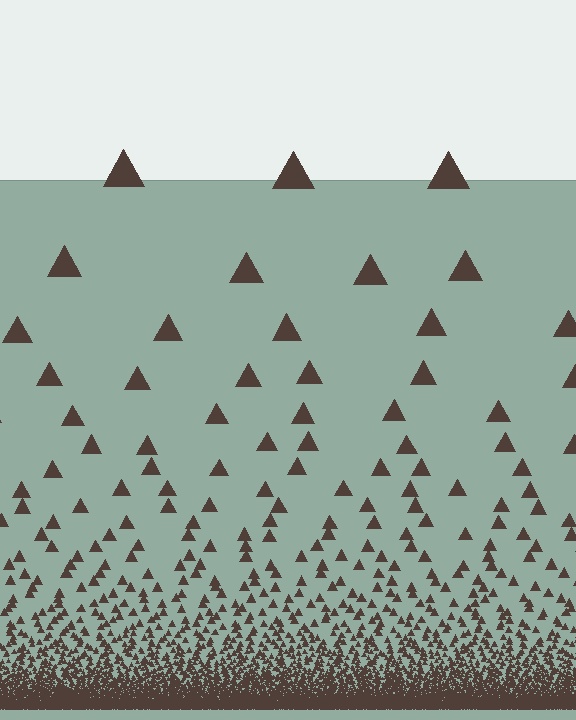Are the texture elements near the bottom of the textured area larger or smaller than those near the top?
Smaller. The gradient is inverted — elements near the bottom are smaller and denser.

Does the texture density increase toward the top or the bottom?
Density increases toward the bottom.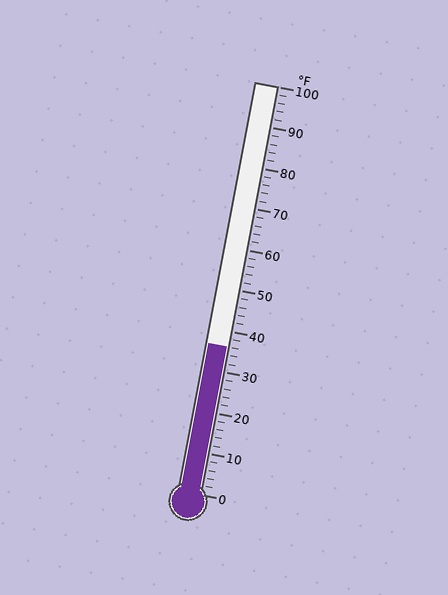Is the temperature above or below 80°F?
The temperature is below 80°F.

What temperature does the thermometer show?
The thermometer shows approximately 36°F.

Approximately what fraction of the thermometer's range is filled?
The thermometer is filled to approximately 35% of its range.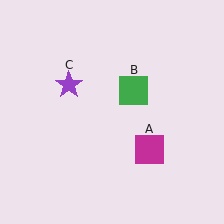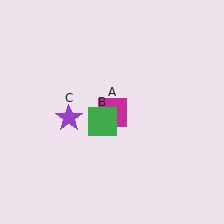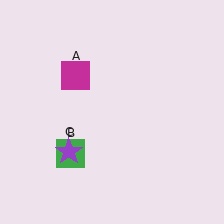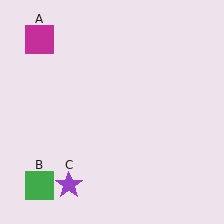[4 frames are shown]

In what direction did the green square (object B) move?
The green square (object B) moved down and to the left.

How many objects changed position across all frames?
3 objects changed position: magenta square (object A), green square (object B), purple star (object C).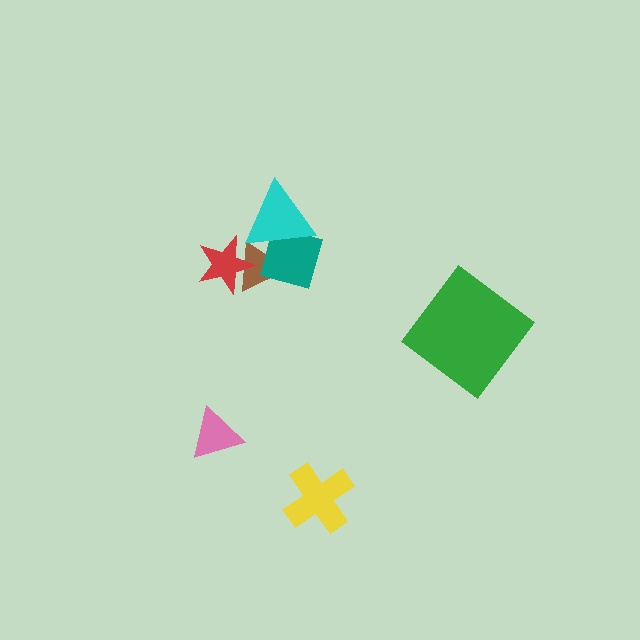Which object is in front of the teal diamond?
The cyan triangle is in front of the teal diamond.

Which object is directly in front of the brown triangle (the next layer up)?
The red star is directly in front of the brown triangle.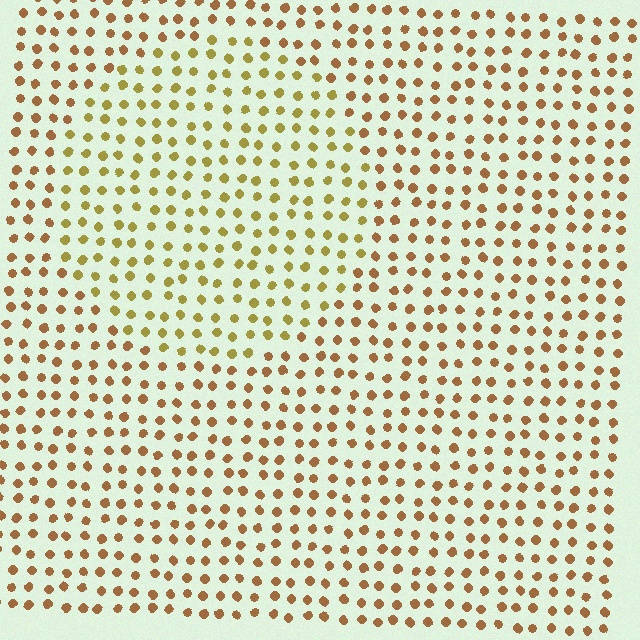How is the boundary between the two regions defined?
The boundary is defined purely by a slight shift in hue (about 28 degrees). Spacing, size, and orientation are identical on both sides.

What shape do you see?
I see a circle.